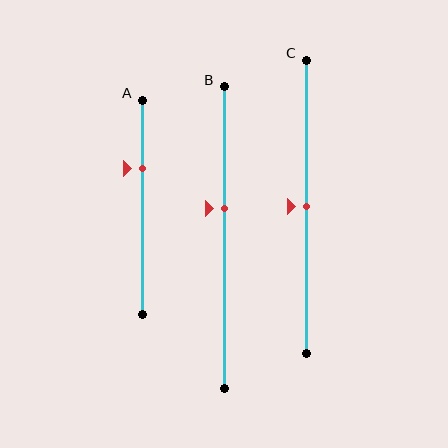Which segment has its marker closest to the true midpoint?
Segment C has its marker closest to the true midpoint.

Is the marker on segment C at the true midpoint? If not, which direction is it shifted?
Yes, the marker on segment C is at the true midpoint.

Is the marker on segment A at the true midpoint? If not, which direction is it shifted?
No, the marker on segment A is shifted upward by about 18% of the segment length.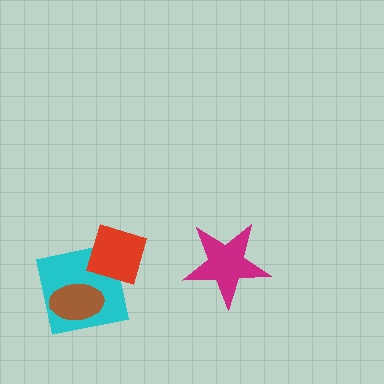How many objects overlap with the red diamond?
1 object overlaps with the red diamond.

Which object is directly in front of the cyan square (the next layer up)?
The brown ellipse is directly in front of the cyan square.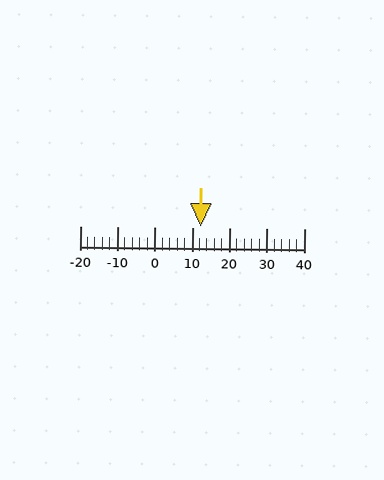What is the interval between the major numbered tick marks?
The major tick marks are spaced 10 units apart.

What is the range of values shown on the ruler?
The ruler shows values from -20 to 40.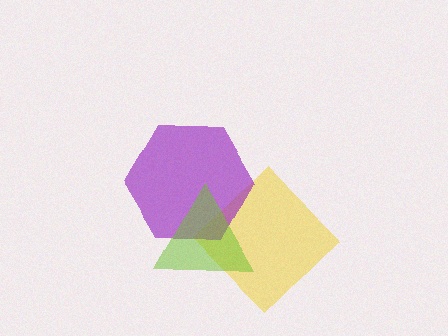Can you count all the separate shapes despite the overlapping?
Yes, there are 3 separate shapes.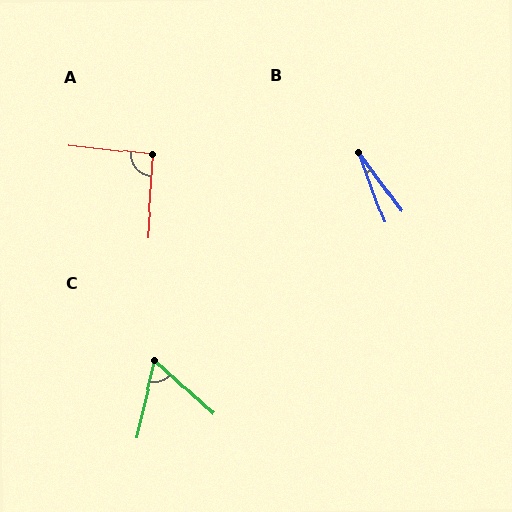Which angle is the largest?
A, at approximately 93 degrees.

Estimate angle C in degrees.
Approximately 61 degrees.